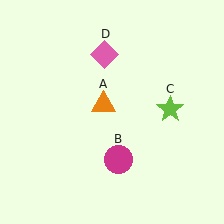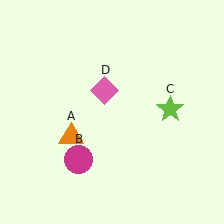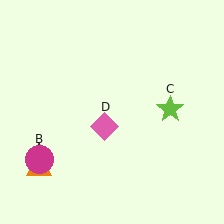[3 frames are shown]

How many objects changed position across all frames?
3 objects changed position: orange triangle (object A), magenta circle (object B), pink diamond (object D).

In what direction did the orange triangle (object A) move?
The orange triangle (object A) moved down and to the left.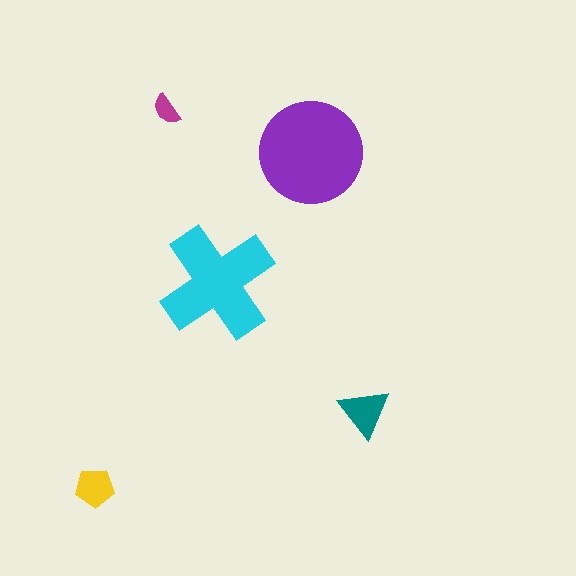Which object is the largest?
The purple circle.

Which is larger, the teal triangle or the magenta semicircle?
The teal triangle.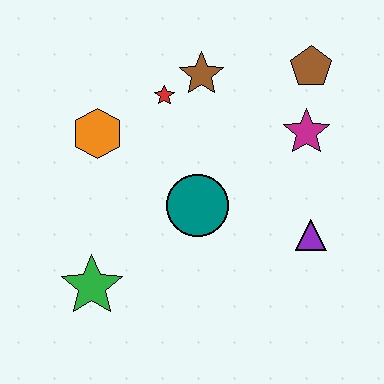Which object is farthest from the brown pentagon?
The green star is farthest from the brown pentagon.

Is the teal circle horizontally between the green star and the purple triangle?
Yes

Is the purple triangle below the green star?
No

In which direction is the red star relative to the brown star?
The red star is to the left of the brown star.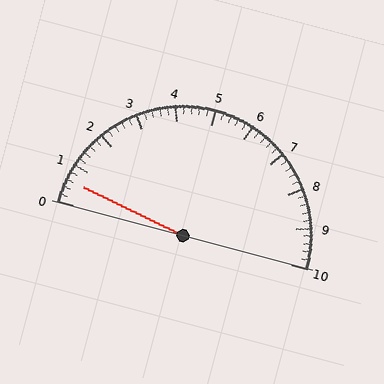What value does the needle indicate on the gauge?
The needle indicates approximately 0.6.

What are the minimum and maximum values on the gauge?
The gauge ranges from 0 to 10.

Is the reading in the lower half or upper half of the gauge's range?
The reading is in the lower half of the range (0 to 10).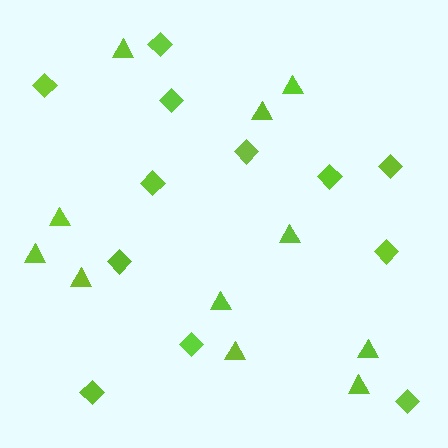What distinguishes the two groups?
There are 2 groups: one group of diamonds (12) and one group of triangles (11).